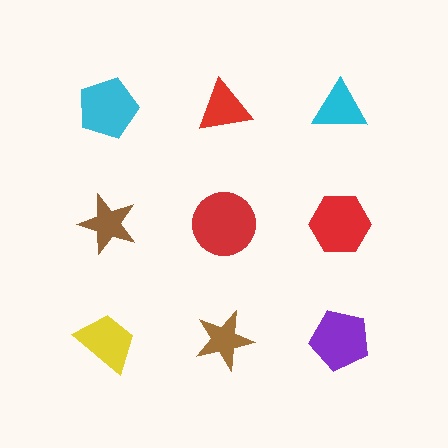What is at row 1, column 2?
A red triangle.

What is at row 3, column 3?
A purple pentagon.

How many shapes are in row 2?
3 shapes.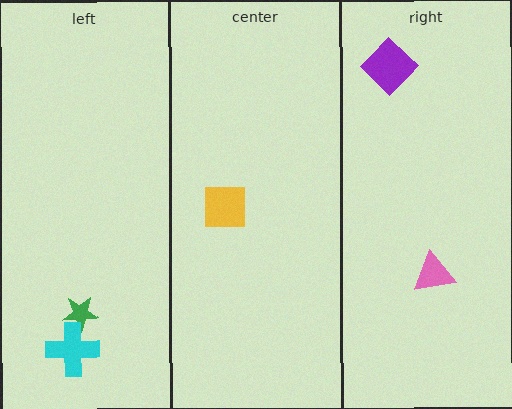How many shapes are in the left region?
2.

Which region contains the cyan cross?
The left region.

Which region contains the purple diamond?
The right region.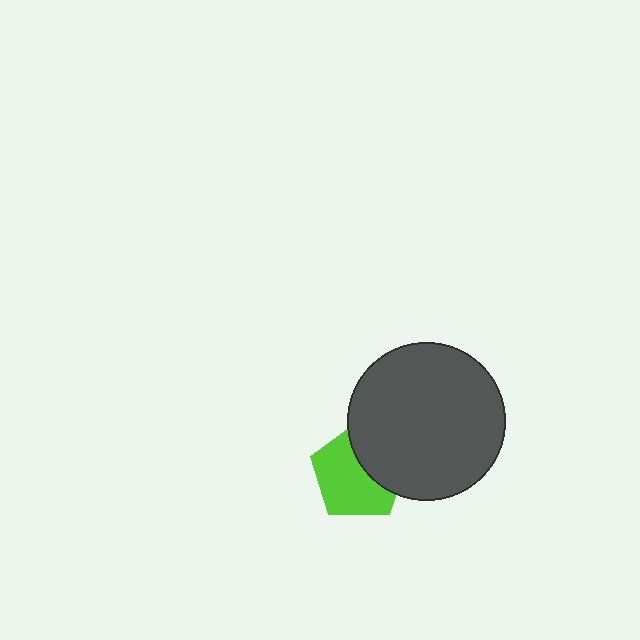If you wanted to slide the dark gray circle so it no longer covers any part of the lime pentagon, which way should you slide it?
Slide it right — that is the most direct way to separate the two shapes.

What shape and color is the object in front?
The object in front is a dark gray circle.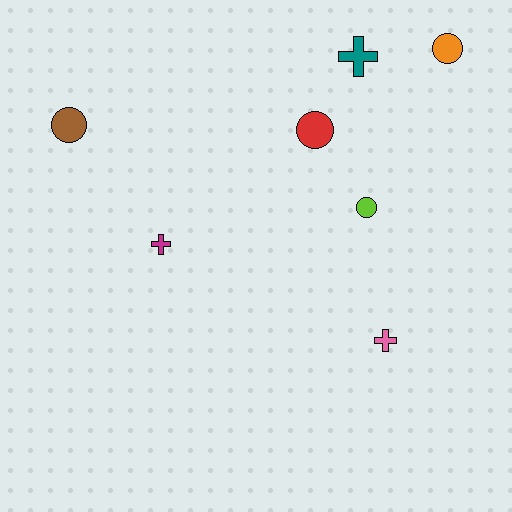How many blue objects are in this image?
There are no blue objects.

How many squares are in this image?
There are no squares.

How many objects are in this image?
There are 7 objects.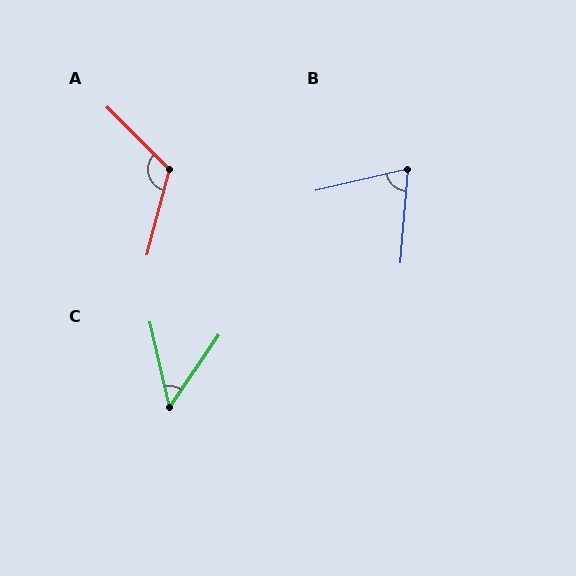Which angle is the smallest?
C, at approximately 47 degrees.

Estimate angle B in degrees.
Approximately 72 degrees.